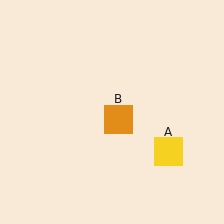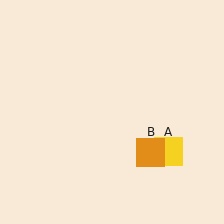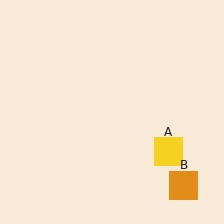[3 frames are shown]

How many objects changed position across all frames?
1 object changed position: orange square (object B).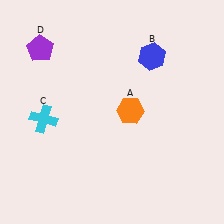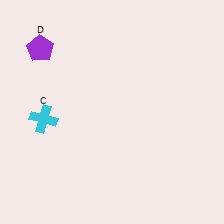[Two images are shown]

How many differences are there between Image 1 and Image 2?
There are 2 differences between the two images.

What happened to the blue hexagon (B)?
The blue hexagon (B) was removed in Image 2. It was in the top-right area of Image 1.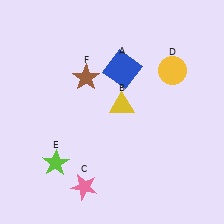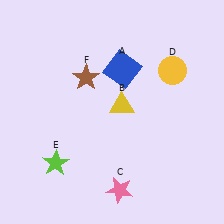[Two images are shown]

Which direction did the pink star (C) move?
The pink star (C) moved right.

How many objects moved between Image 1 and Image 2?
1 object moved between the two images.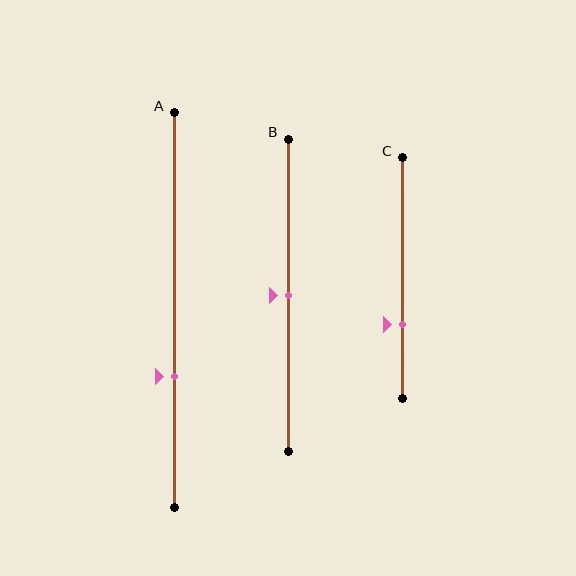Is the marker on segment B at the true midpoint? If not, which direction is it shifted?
Yes, the marker on segment B is at the true midpoint.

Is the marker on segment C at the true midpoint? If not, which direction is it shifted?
No, the marker on segment C is shifted downward by about 19% of the segment length.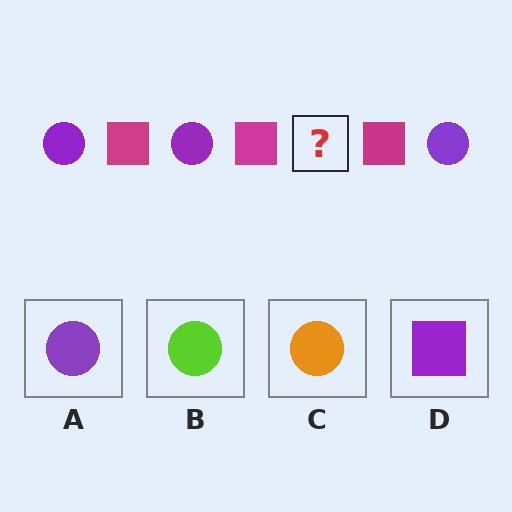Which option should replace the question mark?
Option A.